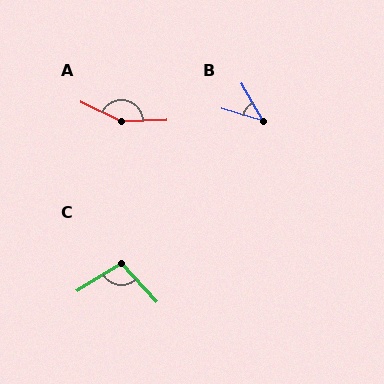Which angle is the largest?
A, at approximately 152 degrees.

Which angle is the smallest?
B, at approximately 44 degrees.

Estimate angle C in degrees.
Approximately 101 degrees.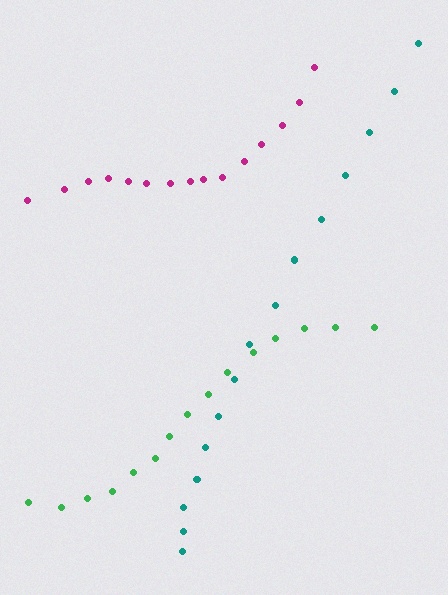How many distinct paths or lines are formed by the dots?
There are 3 distinct paths.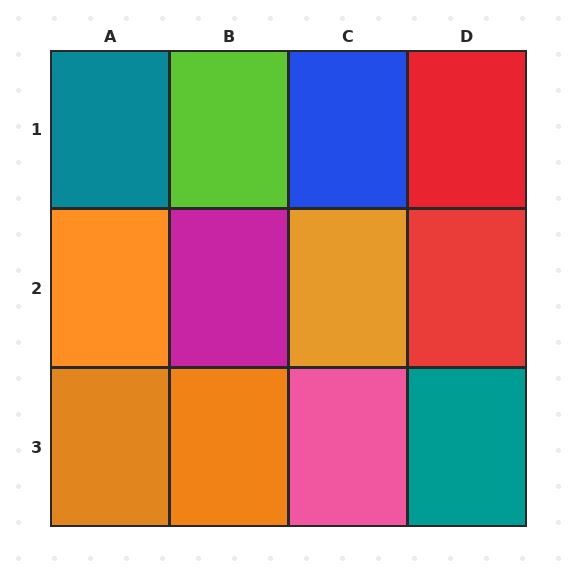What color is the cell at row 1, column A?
Teal.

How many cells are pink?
1 cell is pink.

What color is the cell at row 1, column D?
Red.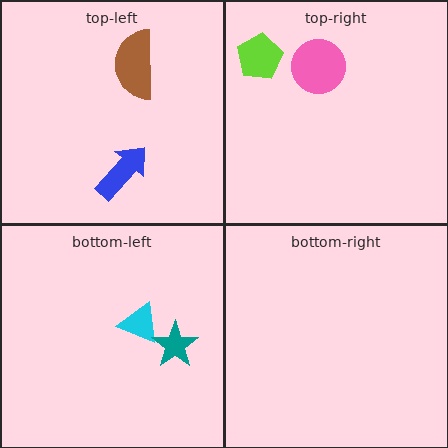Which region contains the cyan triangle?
The bottom-left region.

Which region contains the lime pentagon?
The top-right region.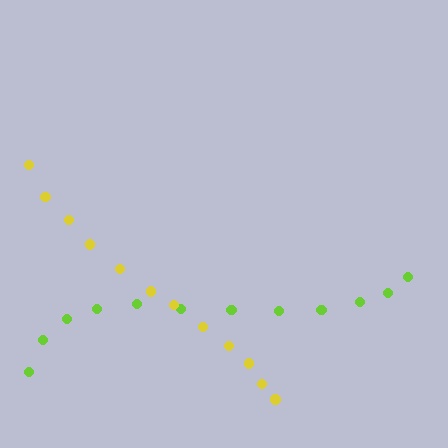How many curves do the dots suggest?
There are 2 distinct paths.